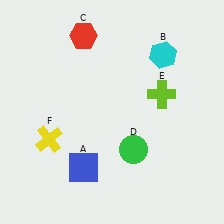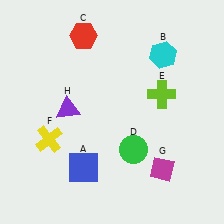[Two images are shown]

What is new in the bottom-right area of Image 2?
A magenta diamond (G) was added in the bottom-right area of Image 2.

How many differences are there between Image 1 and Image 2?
There are 2 differences between the two images.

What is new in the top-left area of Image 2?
A purple triangle (H) was added in the top-left area of Image 2.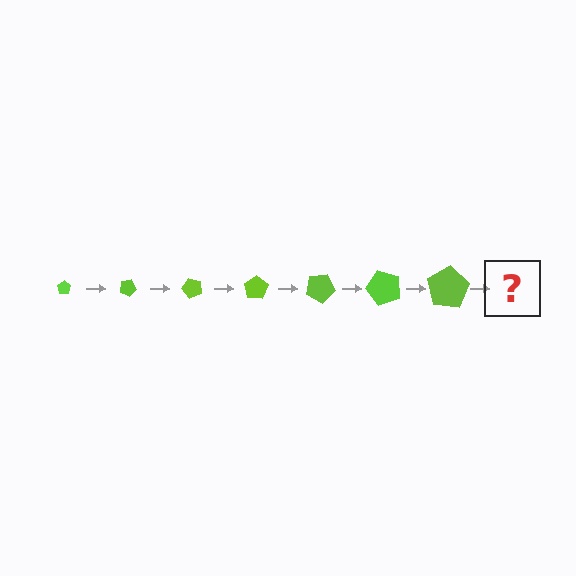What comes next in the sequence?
The next element should be a pentagon, larger than the previous one and rotated 175 degrees from the start.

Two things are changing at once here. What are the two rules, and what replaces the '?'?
The two rules are that the pentagon grows larger each step and it rotates 25 degrees each step. The '?' should be a pentagon, larger than the previous one and rotated 175 degrees from the start.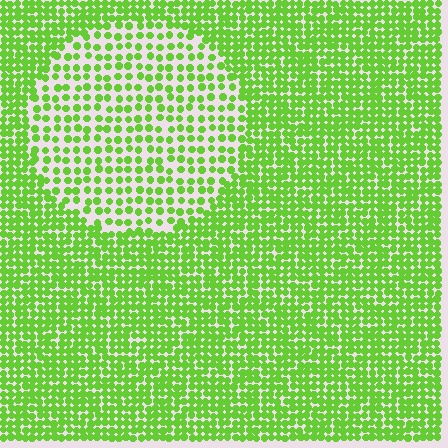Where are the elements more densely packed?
The elements are more densely packed outside the circle boundary.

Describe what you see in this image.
The image contains small lime elements arranged at two different densities. A circle-shaped region is visible where the elements are less densely packed than the surrounding area.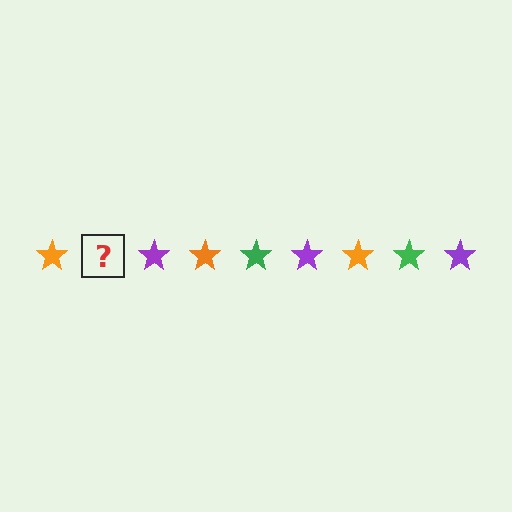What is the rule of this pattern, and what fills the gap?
The rule is that the pattern cycles through orange, green, purple stars. The gap should be filled with a green star.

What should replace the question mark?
The question mark should be replaced with a green star.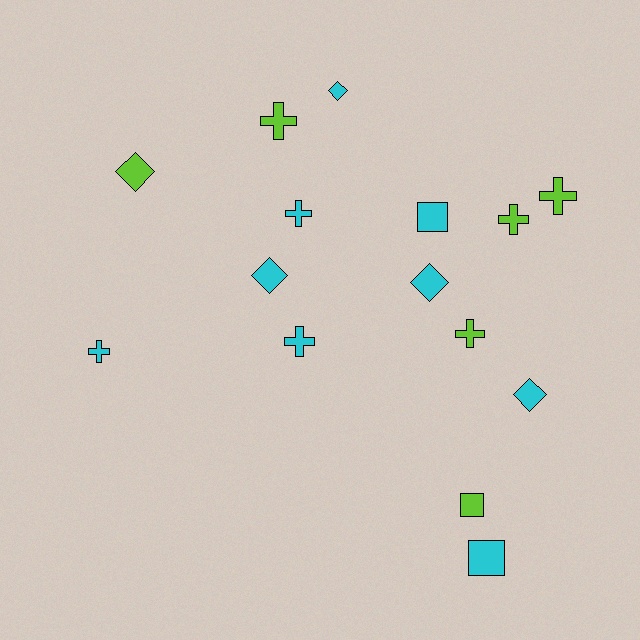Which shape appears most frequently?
Cross, with 7 objects.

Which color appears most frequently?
Cyan, with 9 objects.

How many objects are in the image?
There are 15 objects.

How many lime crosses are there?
There are 4 lime crosses.